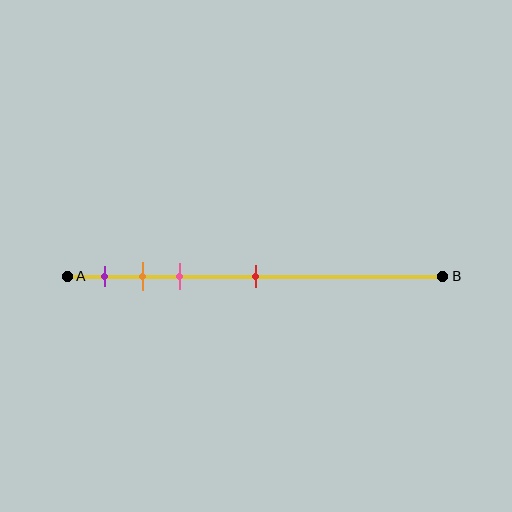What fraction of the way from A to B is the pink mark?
The pink mark is approximately 30% (0.3) of the way from A to B.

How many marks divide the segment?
There are 4 marks dividing the segment.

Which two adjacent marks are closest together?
The orange and pink marks are the closest adjacent pair.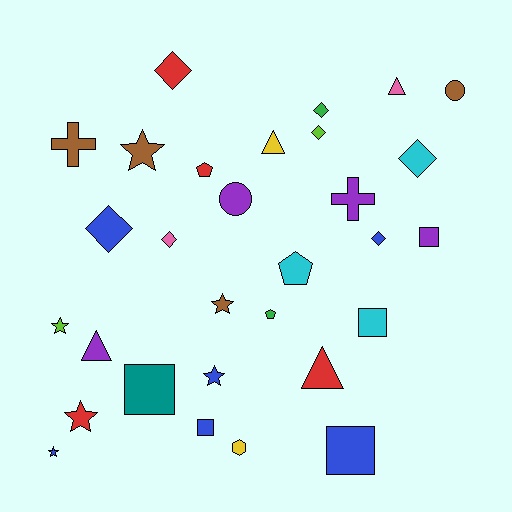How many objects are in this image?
There are 30 objects.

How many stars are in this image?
There are 6 stars.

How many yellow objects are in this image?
There are 2 yellow objects.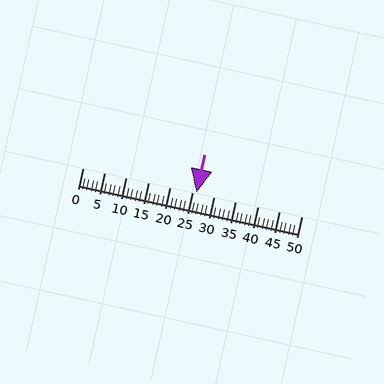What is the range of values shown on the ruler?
The ruler shows values from 0 to 50.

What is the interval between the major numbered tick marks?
The major tick marks are spaced 5 units apart.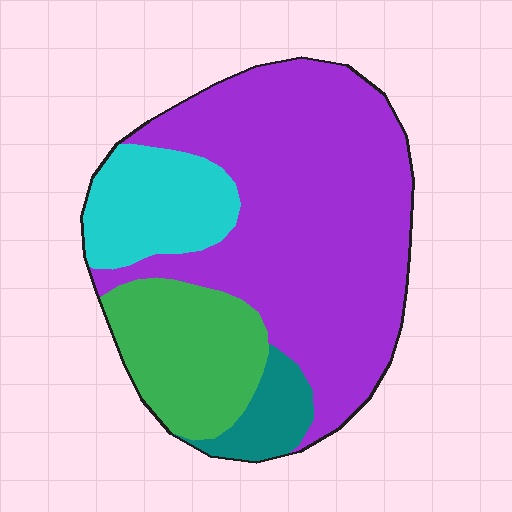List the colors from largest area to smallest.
From largest to smallest: purple, green, cyan, teal.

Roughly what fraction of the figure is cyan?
Cyan takes up about one sixth (1/6) of the figure.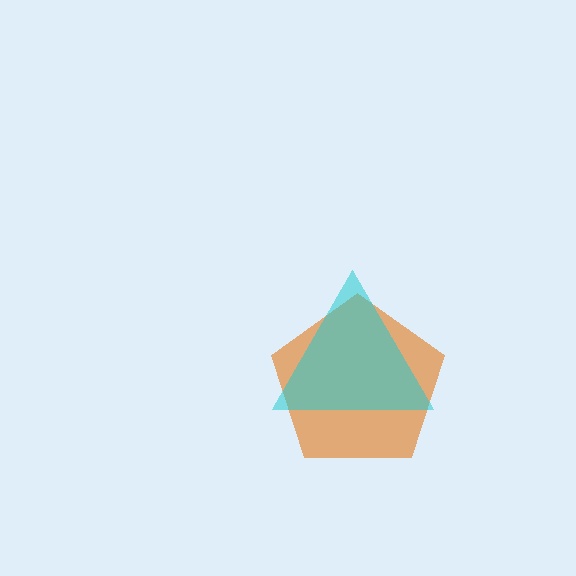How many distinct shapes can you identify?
There are 2 distinct shapes: an orange pentagon, a cyan triangle.